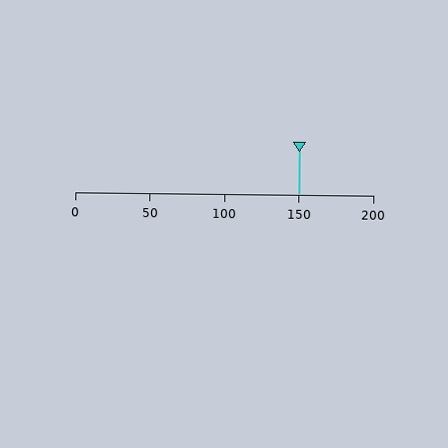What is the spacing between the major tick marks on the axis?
The major ticks are spaced 50 apart.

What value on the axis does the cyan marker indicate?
The marker indicates approximately 150.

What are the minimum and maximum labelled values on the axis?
The axis runs from 0 to 200.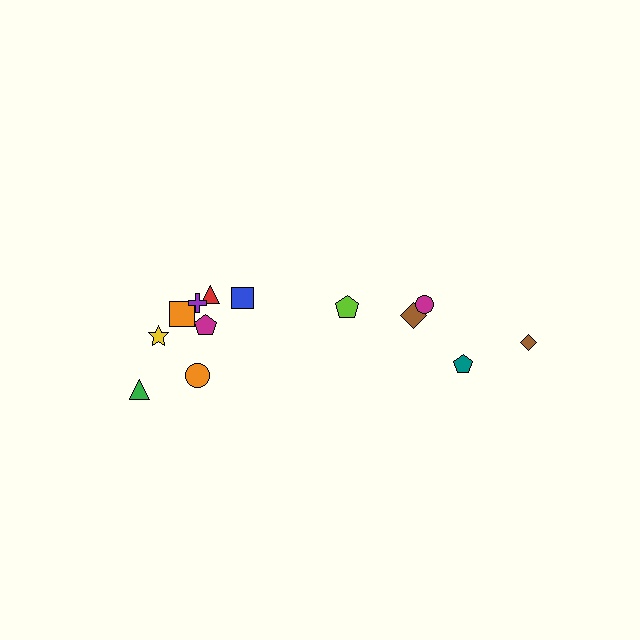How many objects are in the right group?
There are 5 objects.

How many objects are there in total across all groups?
There are 13 objects.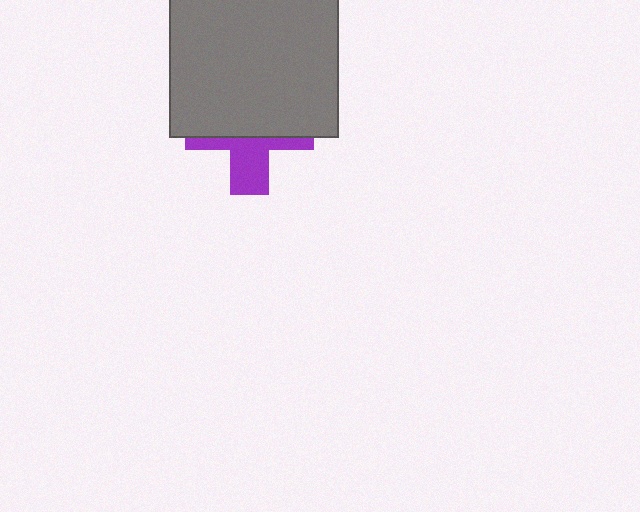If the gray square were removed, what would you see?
You would see the complete purple cross.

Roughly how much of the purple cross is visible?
A small part of it is visible (roughly 39%).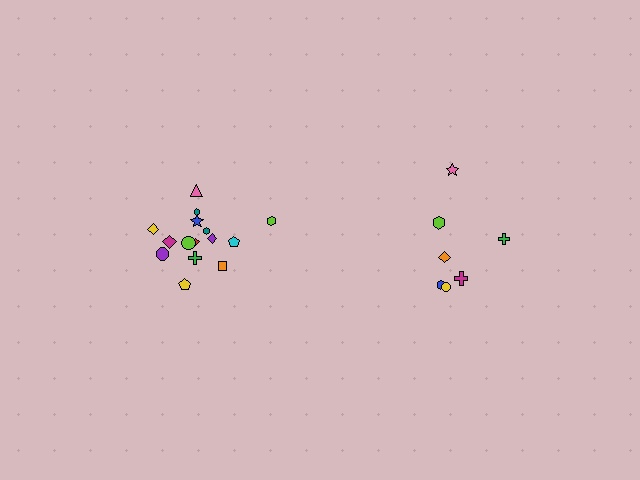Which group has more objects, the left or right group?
The left group.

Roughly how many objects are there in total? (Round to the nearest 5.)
Roughly 20 objects in total.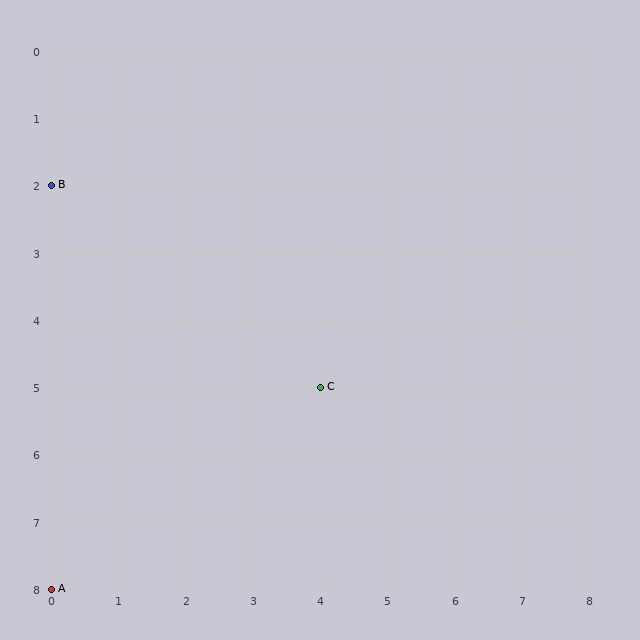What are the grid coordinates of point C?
Point C is at grid coordinates (4, 5).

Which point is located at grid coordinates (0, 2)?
Point B is at (0, 2).